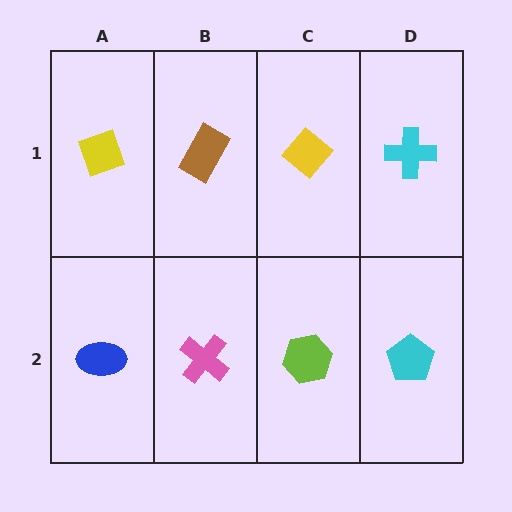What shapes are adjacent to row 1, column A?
A blue ellipse (row 2, column A), a brown rectangle (row 1, column B).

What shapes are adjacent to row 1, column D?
A cyan pentagon (row 2, column D), a yellow diamond (row 1, column C).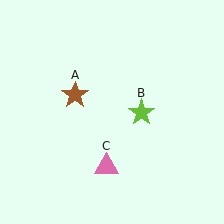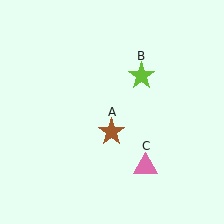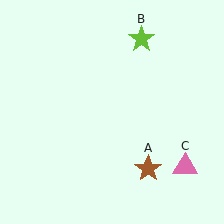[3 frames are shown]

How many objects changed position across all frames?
3 objects changed position: brown star (object A), lime star (object B), pink triangle (object C).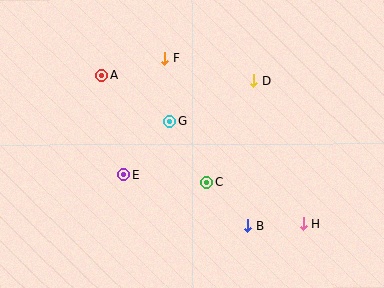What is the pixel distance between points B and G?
The distance between B and G is 130 pixels.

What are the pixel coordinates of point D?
Point D is at (254, 81).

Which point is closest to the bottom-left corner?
Point E is closest to the bottom-left corner.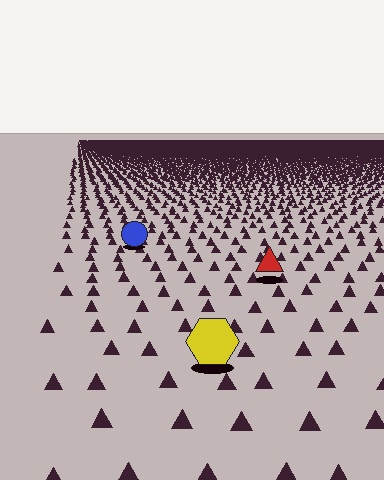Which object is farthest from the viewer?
The blue circle is farthest from the viewer. It appears smaller and the ground texture around it is denser.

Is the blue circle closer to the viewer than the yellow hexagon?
No. The yellow hexagon is closer — you can tell from the texture gradient: the ground texture is coarser near it.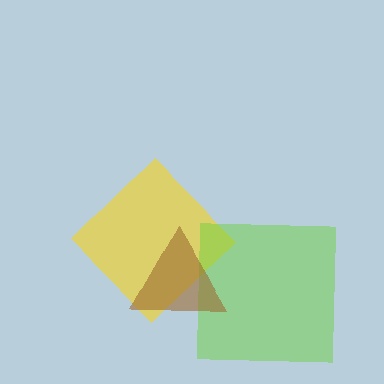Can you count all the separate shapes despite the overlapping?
Yes, there are 3 separate shapes.